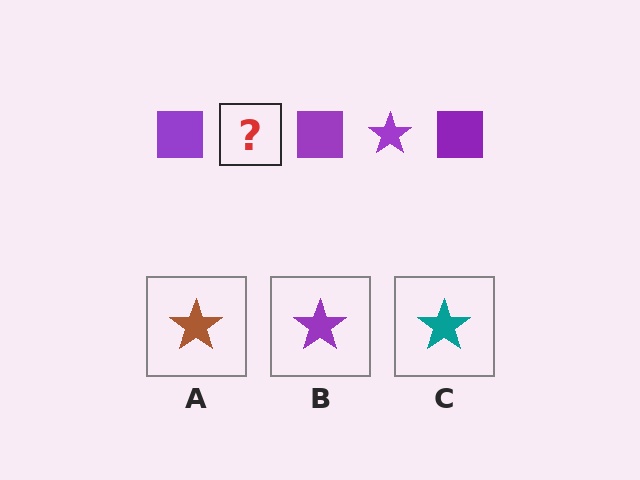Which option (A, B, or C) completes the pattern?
B.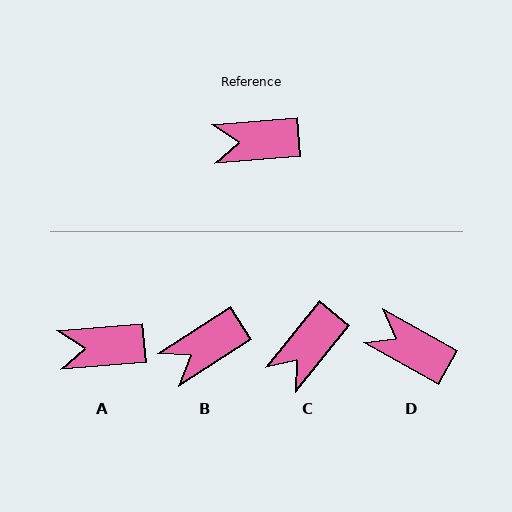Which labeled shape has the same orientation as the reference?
A.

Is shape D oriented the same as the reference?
No, it is off by about 33 degrees.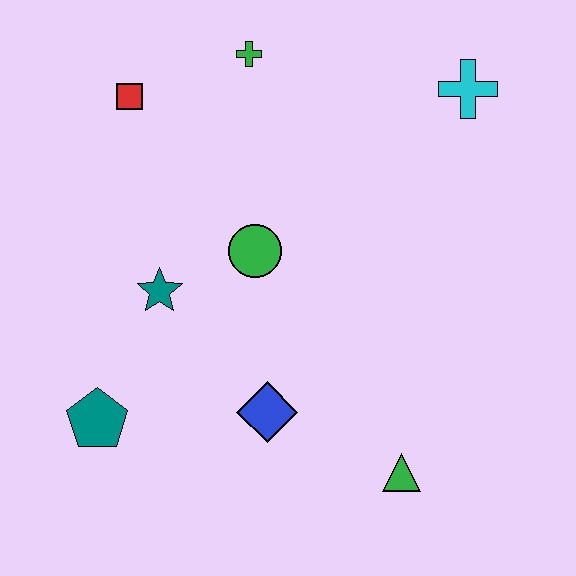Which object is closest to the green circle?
The teal star is closest to the green circle.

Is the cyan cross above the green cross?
No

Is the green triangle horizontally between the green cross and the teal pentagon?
No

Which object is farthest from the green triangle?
The red square is farthest from the green triangle.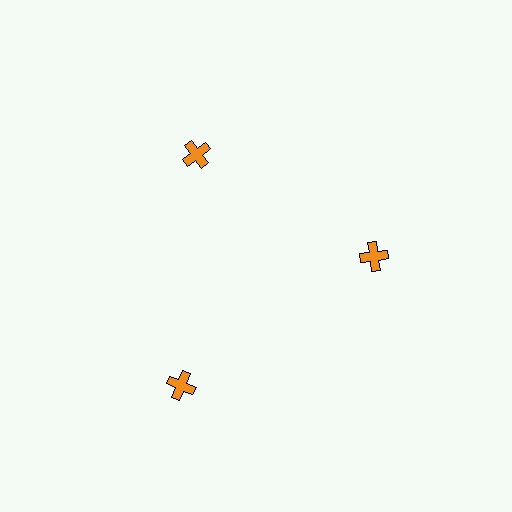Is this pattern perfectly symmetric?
No. The 3 orange crosses are arranged in a ring, but one element near the 7 o'clock position is pushed outward from the center, breaking the 3-fold rotational symmetry.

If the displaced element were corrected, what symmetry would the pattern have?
It would have 3-fold rotational symmetry — the pattern would map onto itself every 120 degrees.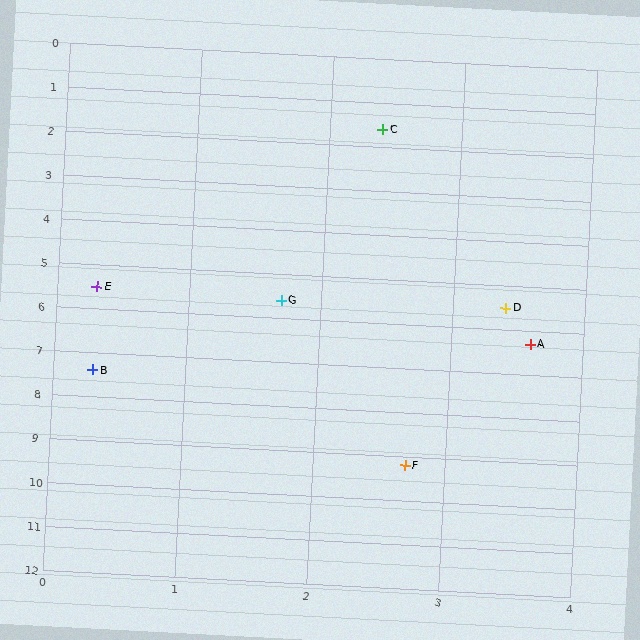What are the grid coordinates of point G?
Point G is at approximately (1.7, 5.6).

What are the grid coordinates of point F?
Point F is at approximately (2.7, 9.2).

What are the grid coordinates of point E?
Point E is at approximately (0.3, 5.5).